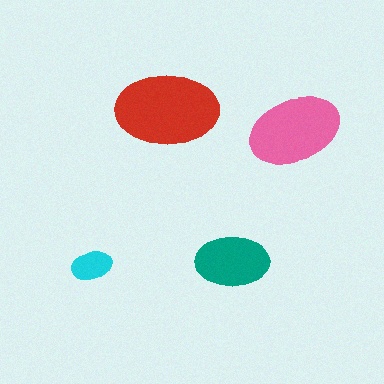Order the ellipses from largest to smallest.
the red one, the pink one, the teal one, the cyan one.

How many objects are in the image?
There are 4 objects in the image.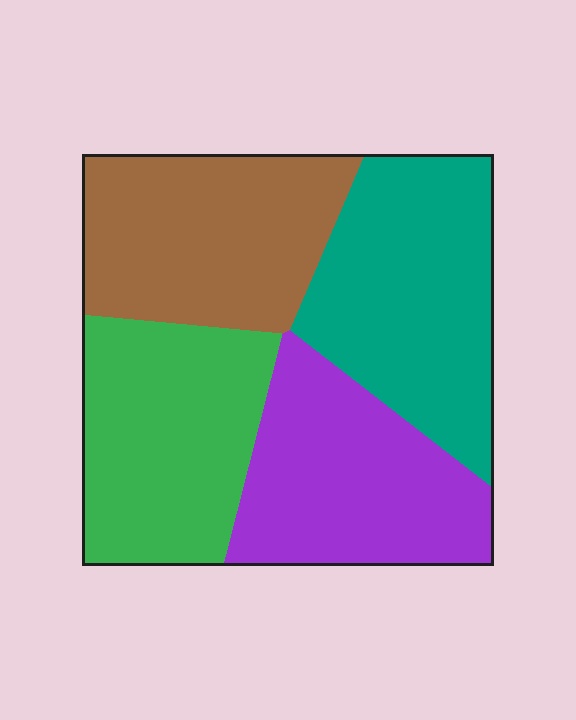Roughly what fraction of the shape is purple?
Purple covers about 25% of the shape.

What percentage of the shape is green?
Green covers roughly 25% of the shape.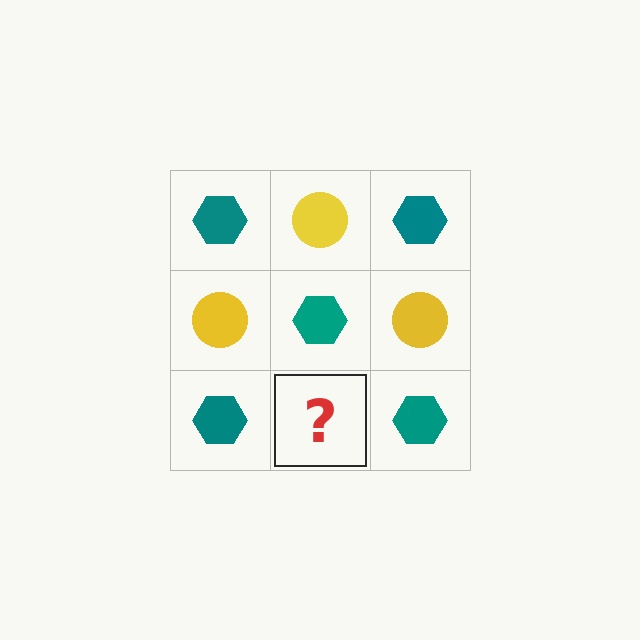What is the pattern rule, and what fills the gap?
The rule is that it alternates teal hexagon and yellow circle in a checkerboard pattern. The gap should be filled with a yellow circle.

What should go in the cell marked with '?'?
The missing cell should contain a yellow circle.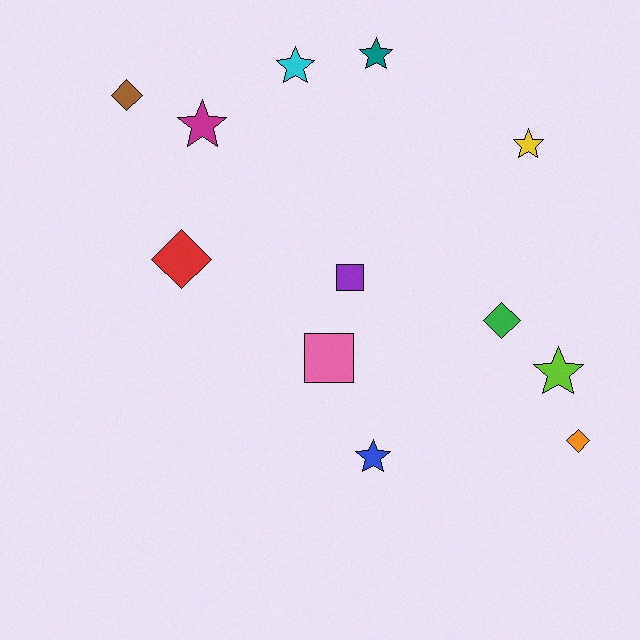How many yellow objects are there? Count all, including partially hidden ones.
There is 1 yellow object.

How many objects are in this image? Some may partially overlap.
There are 12 objects.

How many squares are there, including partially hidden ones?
There are 2 squares.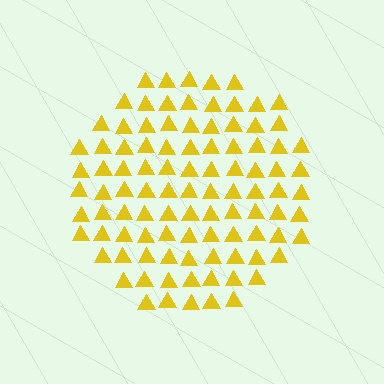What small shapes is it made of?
It is made of small triangles.